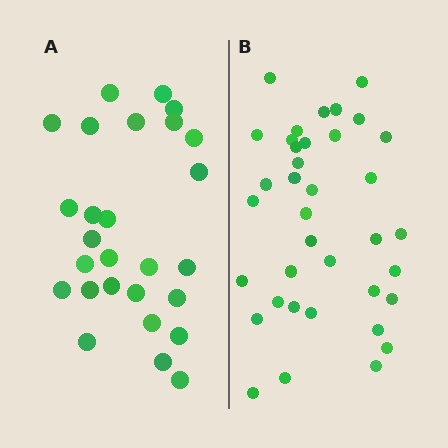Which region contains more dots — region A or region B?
Region B (the right region) has more dots.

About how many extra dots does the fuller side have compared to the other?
Region B has roughly 10 or so more dots than region A.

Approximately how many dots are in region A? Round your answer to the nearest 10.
About 30 dots. (The exact count is 27, which rounds to 30.)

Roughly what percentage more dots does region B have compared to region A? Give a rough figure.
About 35% more.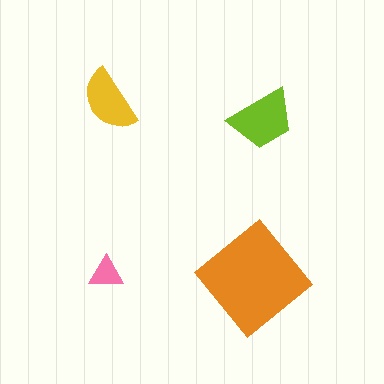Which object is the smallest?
The pink triangle.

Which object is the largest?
The orange diamond.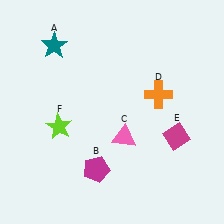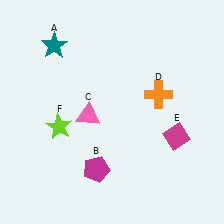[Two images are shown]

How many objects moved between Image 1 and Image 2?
1 object moved between the two images.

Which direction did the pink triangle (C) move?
The pink triangle (C) moved left.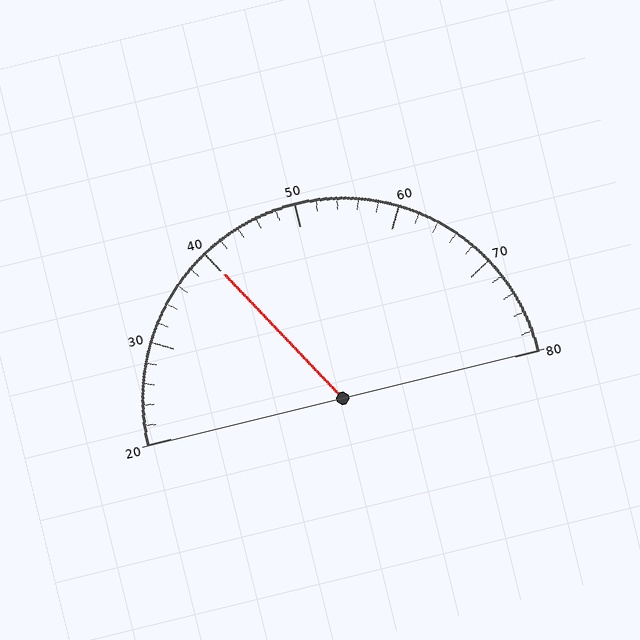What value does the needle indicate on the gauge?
The needle indicates approximately 40.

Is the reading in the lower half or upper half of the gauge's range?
The reading is in the lower half of the range (20 to 80).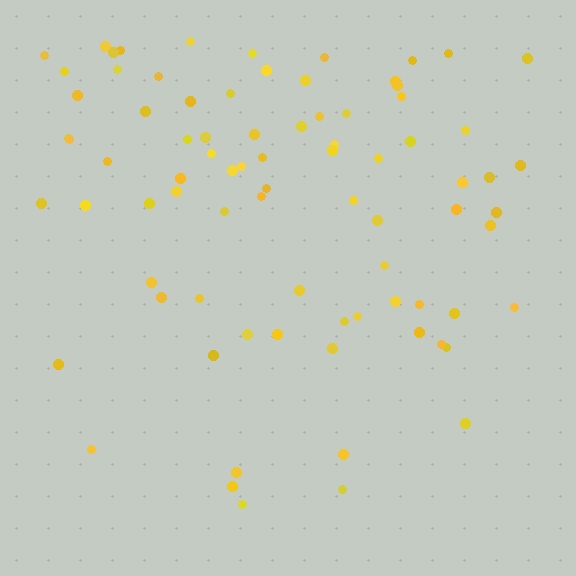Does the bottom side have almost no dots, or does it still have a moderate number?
Still a moderate number, just noticeably fewer than the top.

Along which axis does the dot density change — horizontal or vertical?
Vertical.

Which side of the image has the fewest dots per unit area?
The bottom.